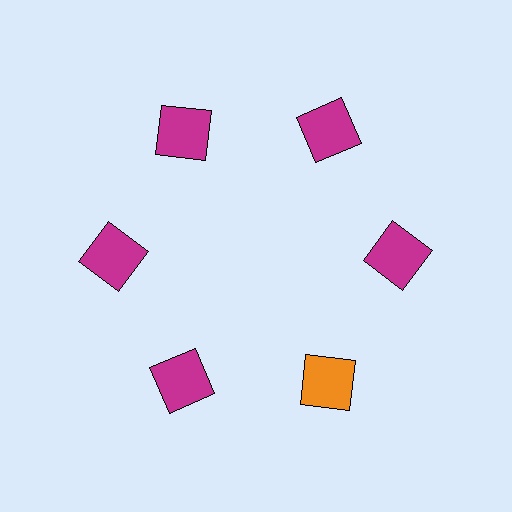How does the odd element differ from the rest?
It has a different color: orange instead of magenta.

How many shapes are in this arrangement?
There are 6 shapes arranged in a ring pattern.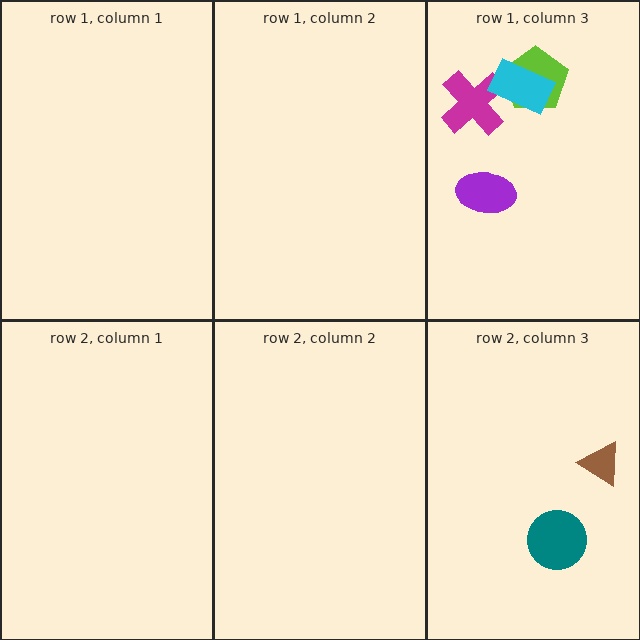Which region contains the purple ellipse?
The row 1, column 3 region.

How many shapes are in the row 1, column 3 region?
4.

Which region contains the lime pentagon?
The row 1, column 3 region.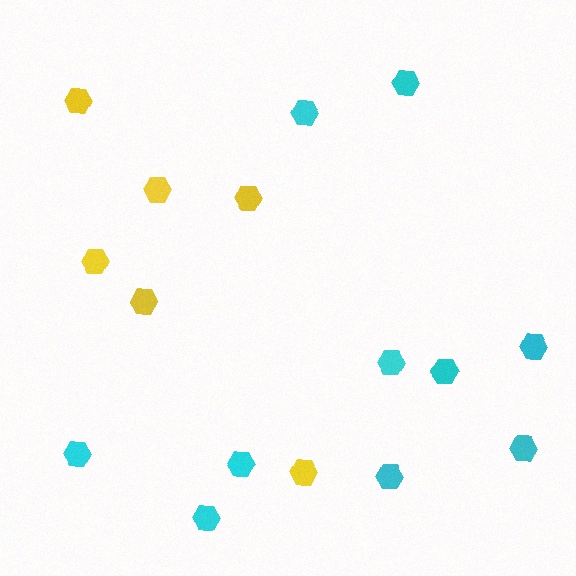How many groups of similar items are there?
There are 2 groups: one group of cyan hexagons (10) and one group of yellow hexagons (6).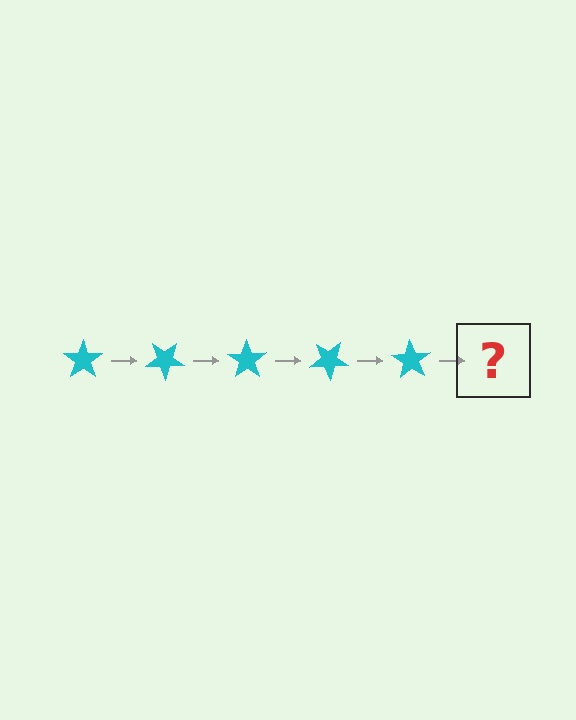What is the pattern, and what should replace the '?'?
The pattern is that the star rotates 35 degrees each step. The '?' should be a cyan star rotated 175 degrees.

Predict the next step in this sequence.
The next step is a cyan star rotated 175 degrees.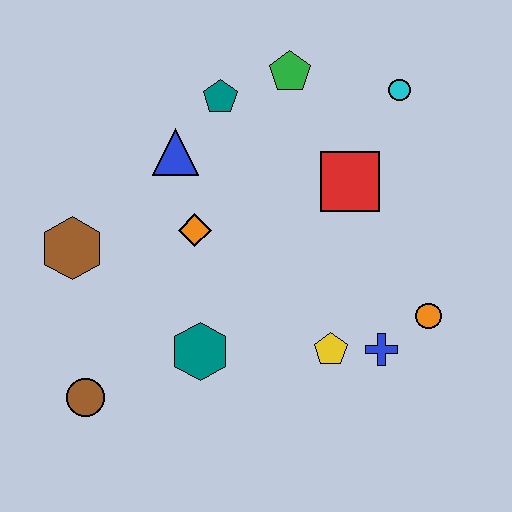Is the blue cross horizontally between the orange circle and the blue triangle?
Yes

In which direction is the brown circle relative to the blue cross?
The brown circle is to the left of the blue cross.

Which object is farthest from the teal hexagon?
The cyan circle is farthest from the teal hexagon.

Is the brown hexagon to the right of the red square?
No